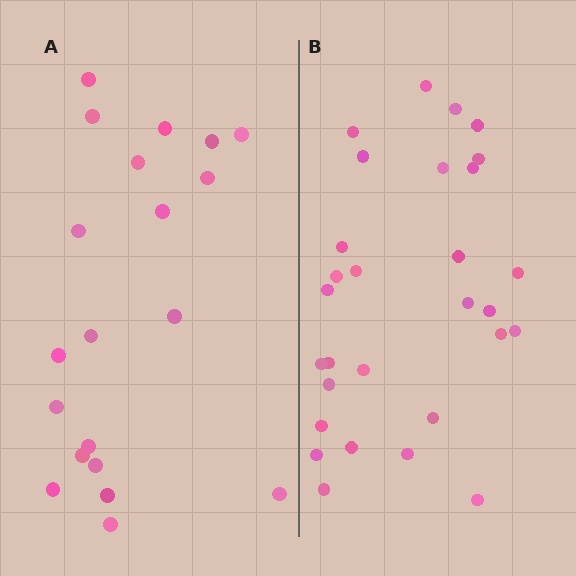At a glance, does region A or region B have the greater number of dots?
Region B (the right region) has more dots.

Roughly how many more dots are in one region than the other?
Region B has roughly 8 or so more dots than region A.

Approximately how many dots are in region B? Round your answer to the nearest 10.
About 30 dots. (The exact count is 29, which rounds to 30.)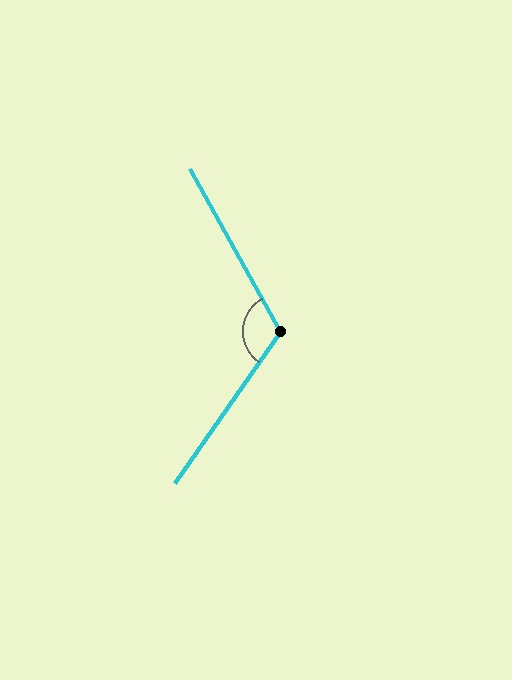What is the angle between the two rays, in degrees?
Approximately 116 degrees.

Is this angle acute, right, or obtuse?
It is obtuse.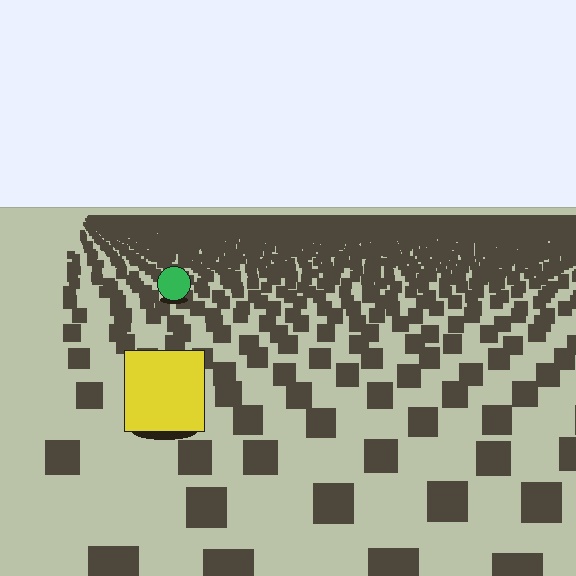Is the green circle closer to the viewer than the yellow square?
No. The yellow square is closer — you can tell from the texture gradient: the ground texture is coarser near it.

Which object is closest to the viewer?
The yellow square is closest. The texture marks near it are larger and more spread out.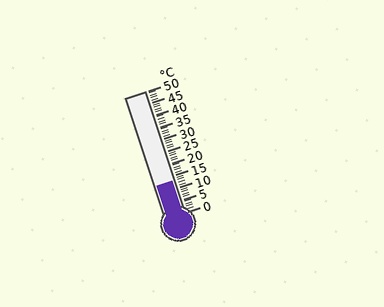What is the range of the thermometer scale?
The thermometer scale ranges from 0°C to 50°C.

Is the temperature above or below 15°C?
The temperature is below 15°C.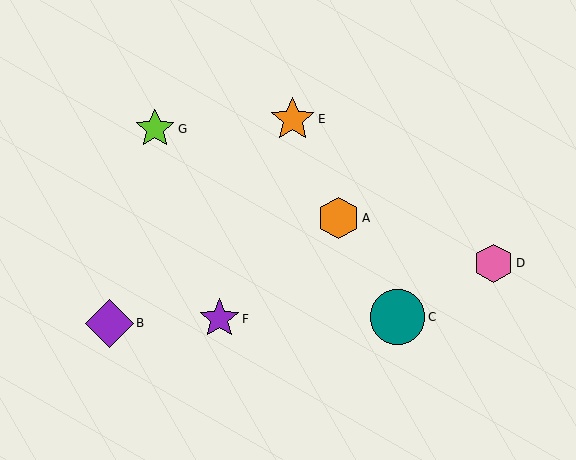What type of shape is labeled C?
Shape C is a teal circle.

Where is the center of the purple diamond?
The center of the purple diamond is at (109, 323).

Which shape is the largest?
The teal circle (labeled C) is the largest.